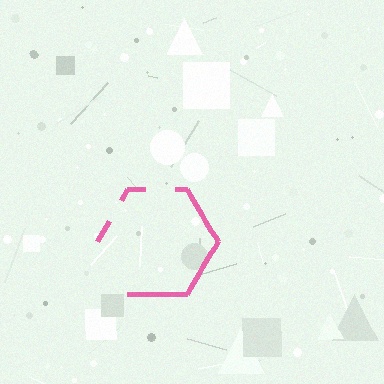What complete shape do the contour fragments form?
The contour fragments form a hexagon.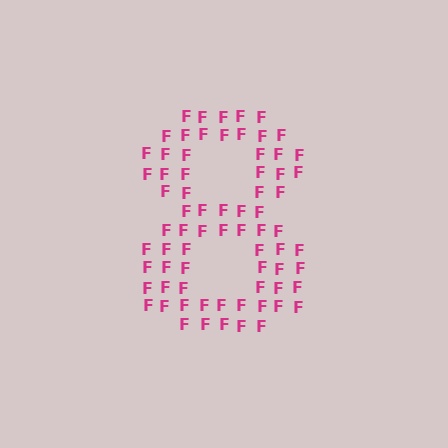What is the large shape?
The large shape is the digit 8.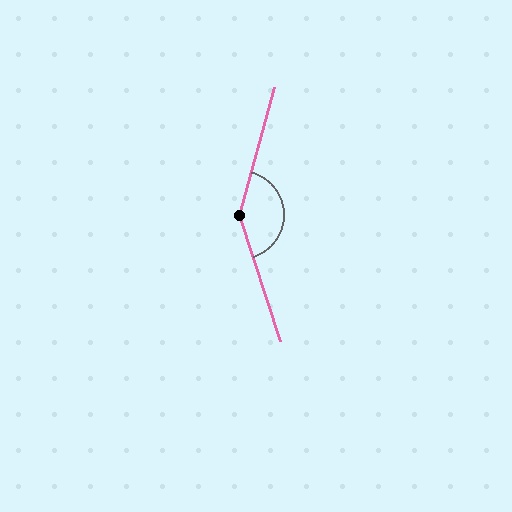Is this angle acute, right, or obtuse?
It is obtuse.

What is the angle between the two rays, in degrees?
Approximately 147 degrees.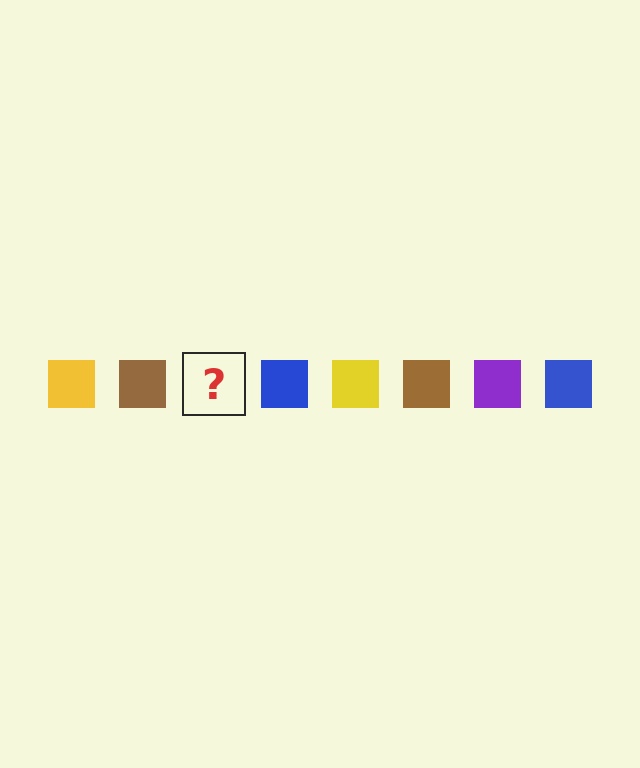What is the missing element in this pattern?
The missing element is a purple square.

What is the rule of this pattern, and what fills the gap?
The rule is that the pattern cycles through yellow, brown, purple, blue squares. The gap should be filled with a purple square.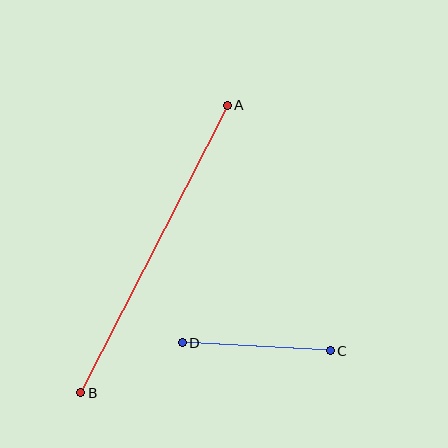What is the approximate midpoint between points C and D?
The midpoint is at approximately (256, 347) pixels.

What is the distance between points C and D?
The distance is approximately 148 pixels.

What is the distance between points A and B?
The distance is approximately 323 pixels.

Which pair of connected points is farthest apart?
Points A and B are farthest apart.